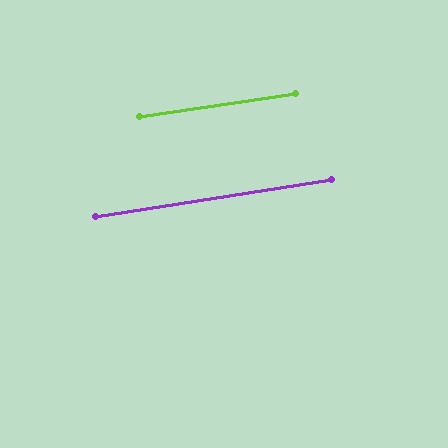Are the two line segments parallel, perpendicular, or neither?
Parallel — their directions differ by only 0.4°.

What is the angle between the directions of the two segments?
Approximately 0 degrees.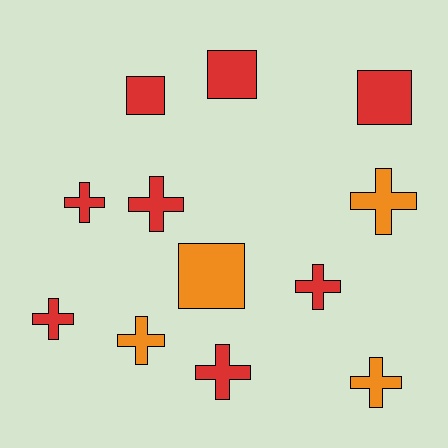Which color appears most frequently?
Red, with 8 objects.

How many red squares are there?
There are 3 red squares.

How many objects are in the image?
There are 12 objects.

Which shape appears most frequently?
Cross, with 8 objects.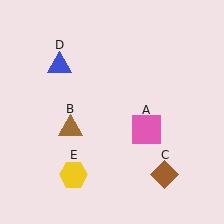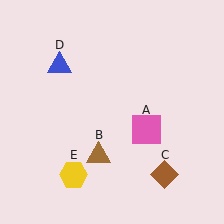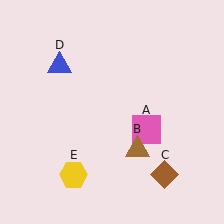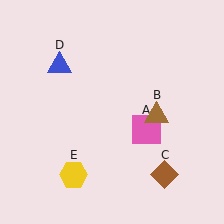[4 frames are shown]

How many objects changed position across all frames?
1 object changed position: brown triangle (object B).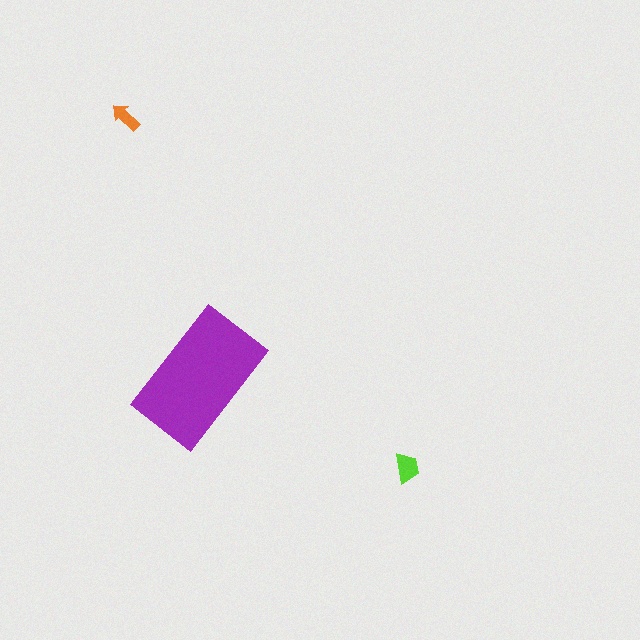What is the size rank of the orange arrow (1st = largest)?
3rd.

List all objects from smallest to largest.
The orange arrow, the lime trapezoid, the purple rectangle.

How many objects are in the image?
There are 3 objects in the image.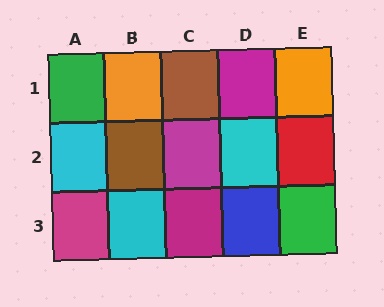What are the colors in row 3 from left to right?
Magenta, cyan, magenta, blue, green.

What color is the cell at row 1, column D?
Magenta.